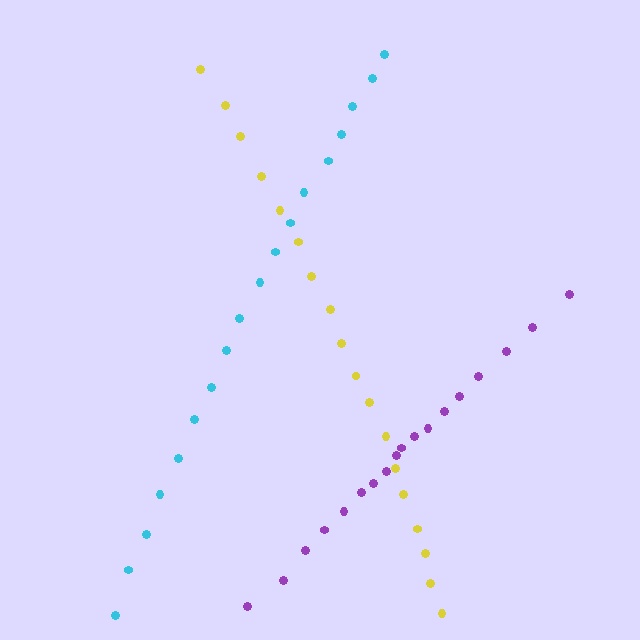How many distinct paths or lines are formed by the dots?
There are 3 distinct paths.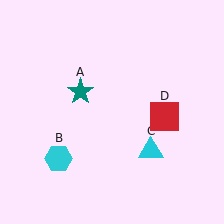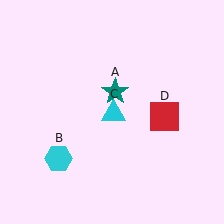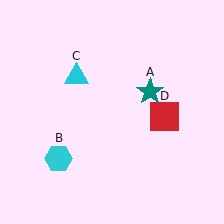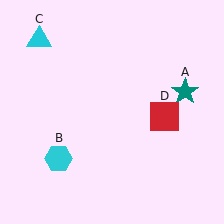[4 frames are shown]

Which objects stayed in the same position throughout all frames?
Cyan hexagon (object B) and red square (object D) remained stationary.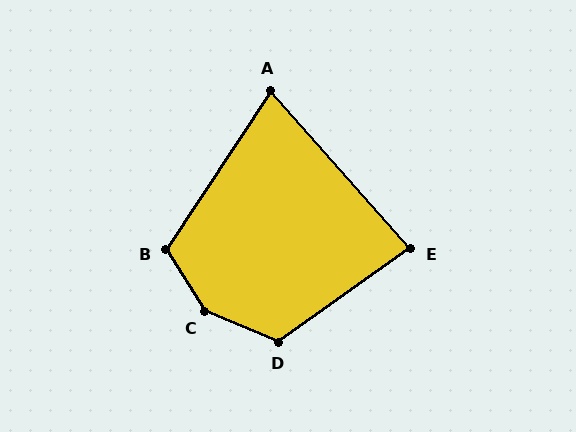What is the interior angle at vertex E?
Approximately 84 degrees (acute).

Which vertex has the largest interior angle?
C, at approximately 145 degrees.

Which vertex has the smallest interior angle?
A, at approximately 75 degrees.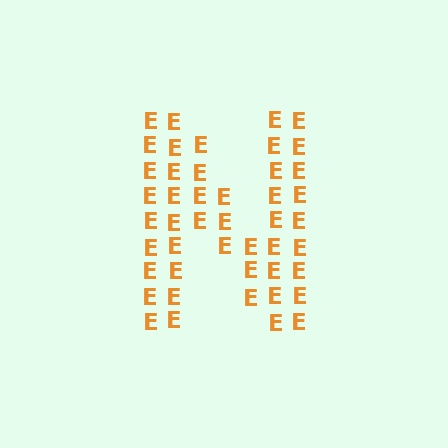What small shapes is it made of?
It is made of small letter E's.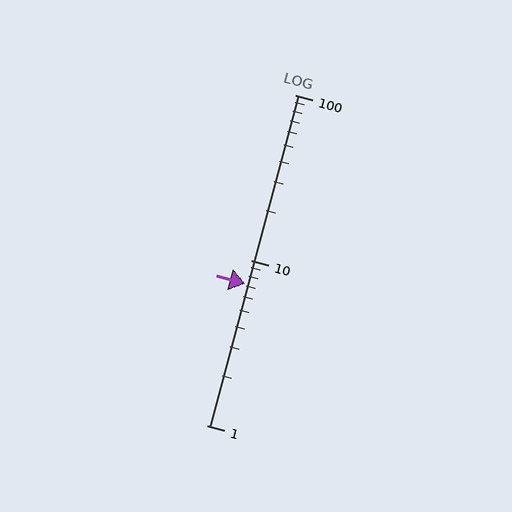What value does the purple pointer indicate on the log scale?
The pointer indicates approximately 7.2.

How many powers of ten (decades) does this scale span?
The scale spans 2 decades, from 1 to 100.